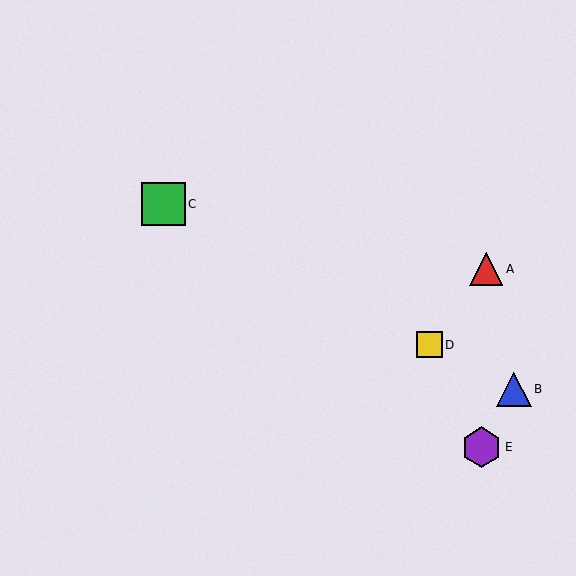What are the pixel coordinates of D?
Object D is at (429, 345).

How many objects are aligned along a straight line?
3 objects (B, C, D) are aligned along a straight line.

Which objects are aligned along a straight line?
Objects B, C, D are aligned along a straight line.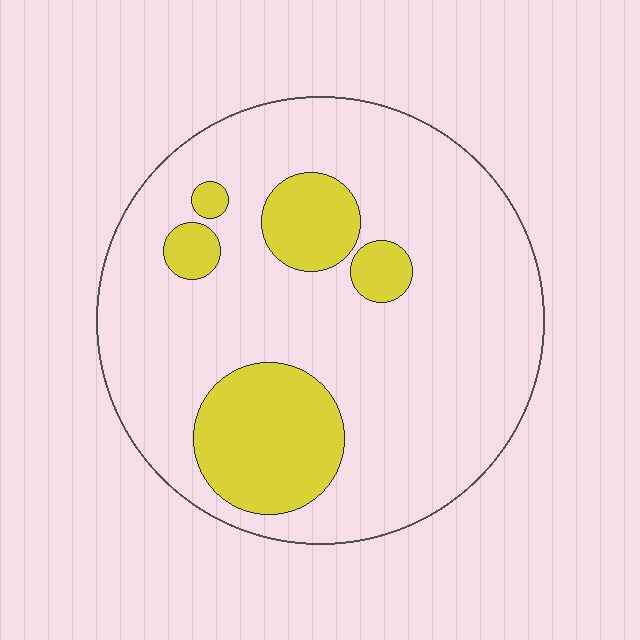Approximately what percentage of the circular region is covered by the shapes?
Approximately 20%.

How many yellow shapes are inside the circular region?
5.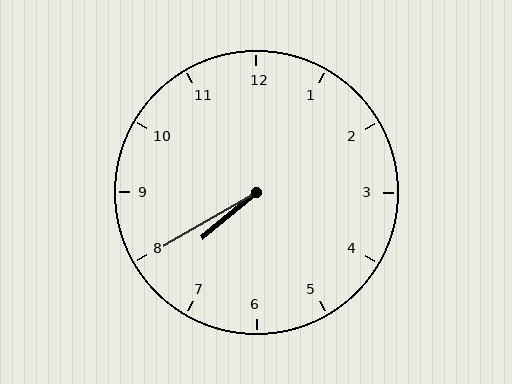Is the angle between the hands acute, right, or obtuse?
It is acute.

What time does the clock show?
7:40.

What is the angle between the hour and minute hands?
Approximately 10 degrees.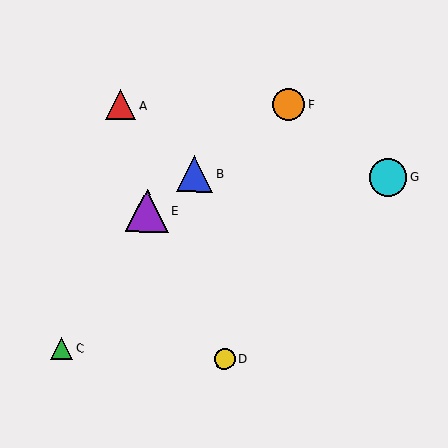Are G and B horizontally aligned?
Yes, both are at y≈177.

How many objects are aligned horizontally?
2 objects (B, G) are aligned horizontally.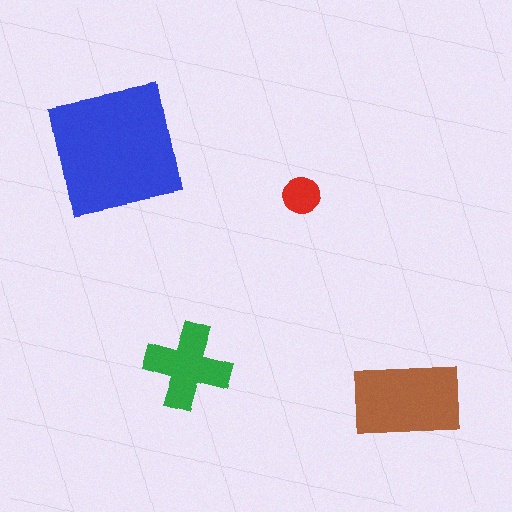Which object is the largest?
The blue square.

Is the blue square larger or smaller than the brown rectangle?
Larger.